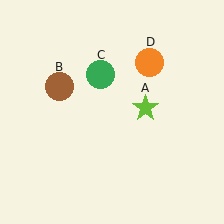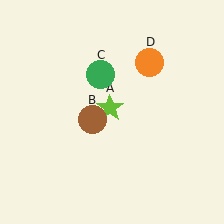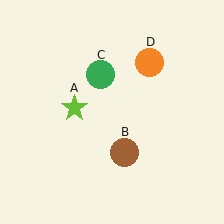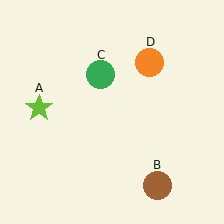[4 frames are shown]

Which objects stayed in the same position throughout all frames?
Green circle (object C) and orange circle (object D) remained stationary.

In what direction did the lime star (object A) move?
The lime star (object A) moved left.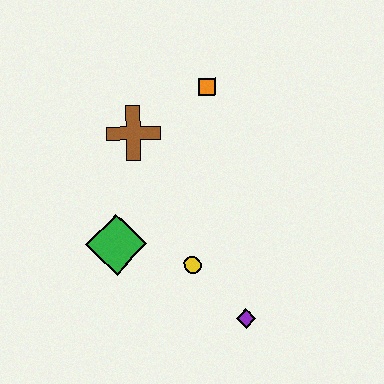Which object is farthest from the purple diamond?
The orange square is farthest from the purple diamond.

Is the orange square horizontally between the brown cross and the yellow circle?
No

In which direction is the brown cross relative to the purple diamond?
The brown cross is above the purple diamond.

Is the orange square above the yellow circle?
Yes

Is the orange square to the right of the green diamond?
Yes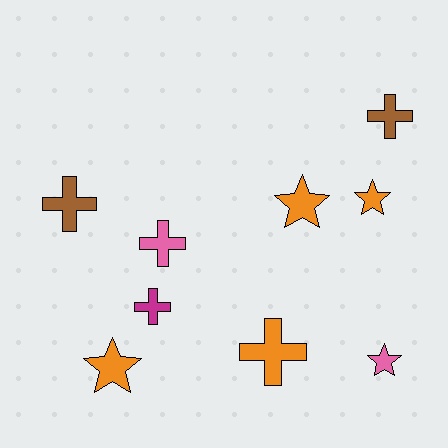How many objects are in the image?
There are 9 objects.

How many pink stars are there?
There is 1 pink star.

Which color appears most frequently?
Orange, with 4 objects.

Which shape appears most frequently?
Cross, with 5 objects.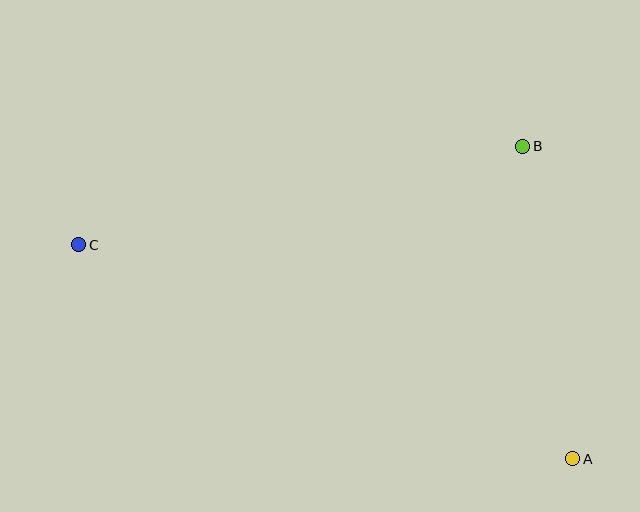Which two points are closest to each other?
Points A and B are closest to each other.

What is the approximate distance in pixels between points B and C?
The distance between B and C is approximately 455 pixels.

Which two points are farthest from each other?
Points A and C are farthest from each other.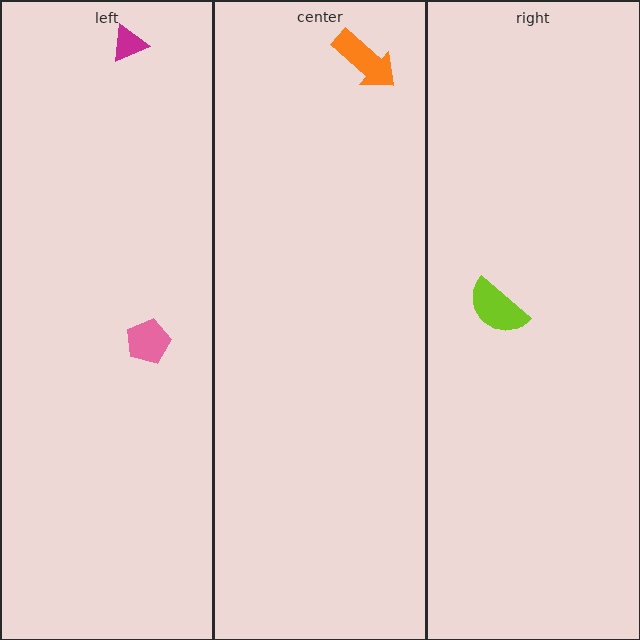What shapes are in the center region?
The orange arrow.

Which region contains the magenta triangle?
The left region.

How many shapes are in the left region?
2.